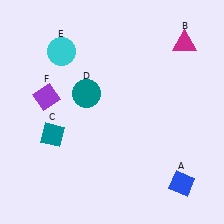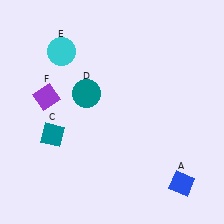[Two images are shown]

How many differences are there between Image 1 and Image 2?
There is 1 difference between the two images.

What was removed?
The magenta triangle (B) was removed in Image 2.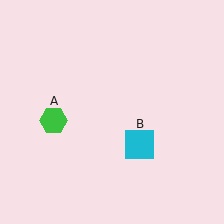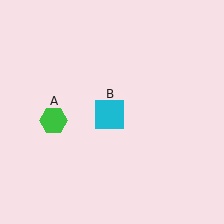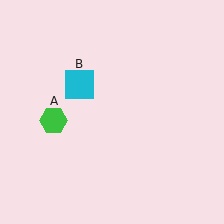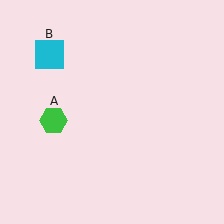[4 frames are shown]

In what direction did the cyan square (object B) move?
The cyan square (object B) moved up and to the left.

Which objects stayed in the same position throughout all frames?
Green hexagon (object A) remained stationary.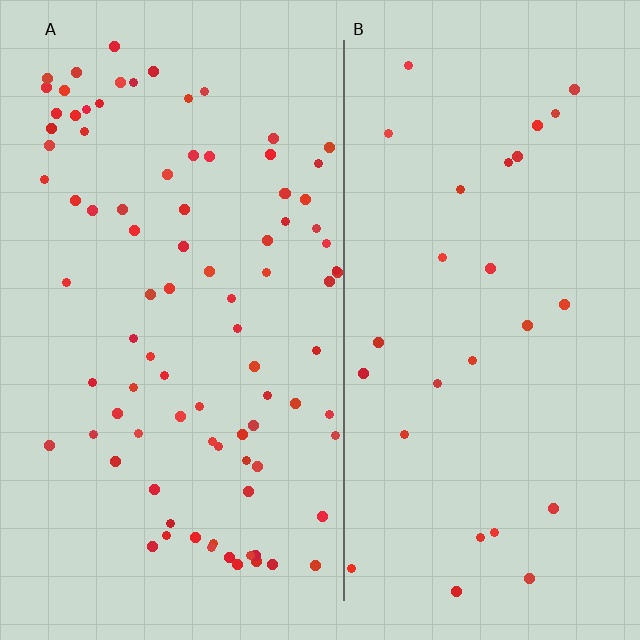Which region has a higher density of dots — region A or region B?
A (the left).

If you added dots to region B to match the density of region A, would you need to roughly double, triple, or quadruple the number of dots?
Approximately triple.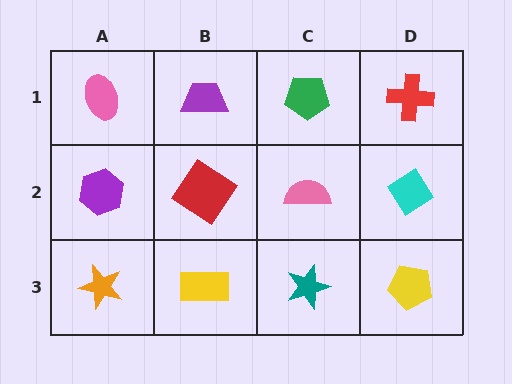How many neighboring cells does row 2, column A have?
3.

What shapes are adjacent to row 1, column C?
A pink semicircle (row 2, column C), a purple trapezoid (row 1, column B), a red cross (row 1, column D).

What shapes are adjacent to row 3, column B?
A red diamond (row 2, column B), an orange star (row 3, column A), a teal star (row 3, column C).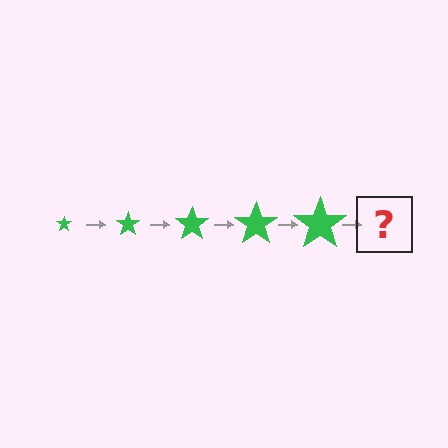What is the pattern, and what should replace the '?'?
The pattern is that the star gets progressively larger each step. The '?' should be a green star, larger than the previous one.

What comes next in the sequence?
The next element should be a green star, larger than the previous one.